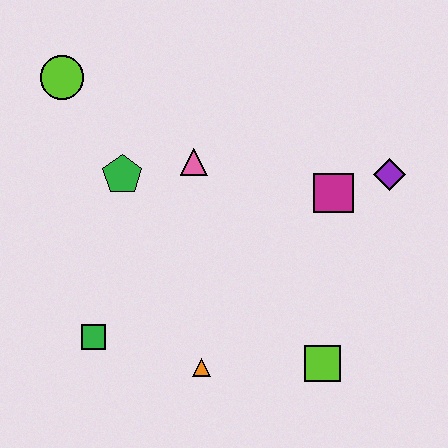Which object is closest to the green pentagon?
The pink triangle is closest to the green pentagon.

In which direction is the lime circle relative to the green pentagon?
The lime circle is above the green pentagon.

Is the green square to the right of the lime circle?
Yes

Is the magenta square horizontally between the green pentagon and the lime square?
No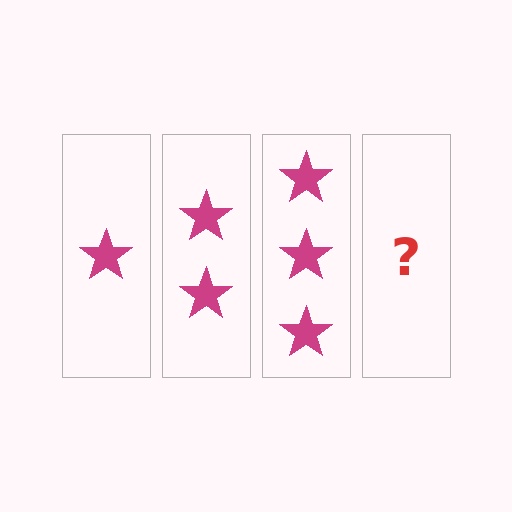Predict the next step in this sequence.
The next step is 4 stars.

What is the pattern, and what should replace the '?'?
The pattern is that each step adds one more star. The '?' should be 4 stars.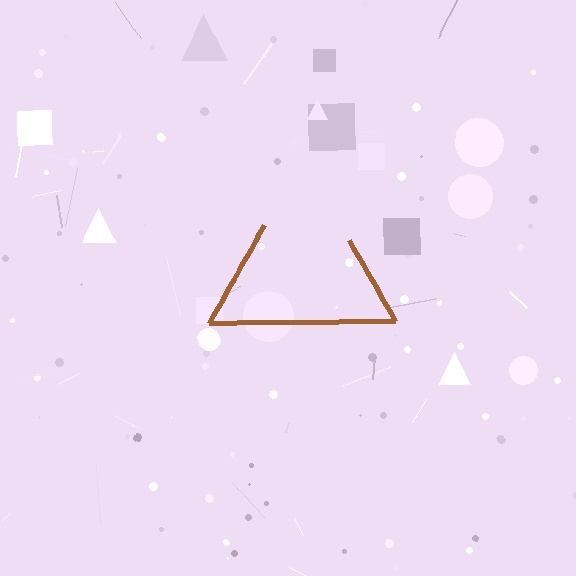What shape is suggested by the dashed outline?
The dashed outline suggests a triangle.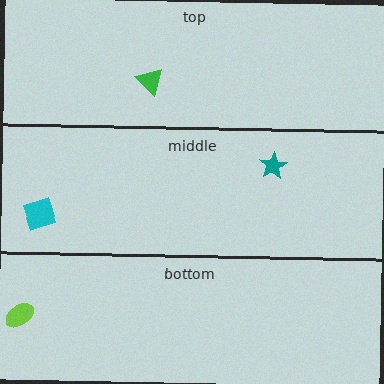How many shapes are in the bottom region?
1.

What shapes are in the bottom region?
The lime ellipse.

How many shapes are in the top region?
1.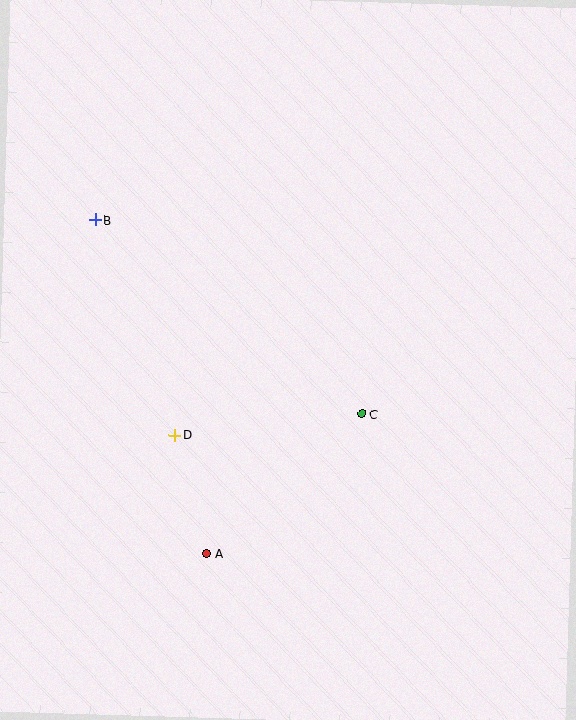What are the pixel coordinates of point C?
Point C is at (362, 414).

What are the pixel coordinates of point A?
Point A is at (207, 554).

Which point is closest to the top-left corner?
Point B is closest to the top-left corner.